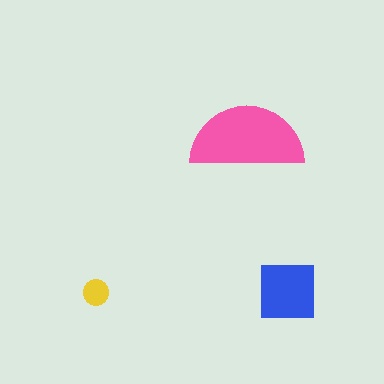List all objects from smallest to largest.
The yellow circle, the blue square, the pink semicircle.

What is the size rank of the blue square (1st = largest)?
2nd.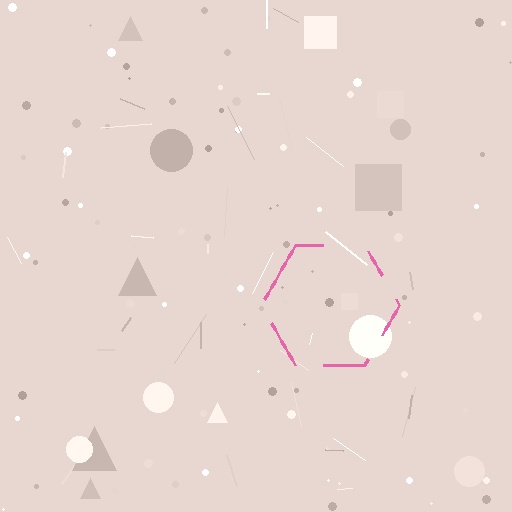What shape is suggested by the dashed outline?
The dashed outline suggests a hexagon.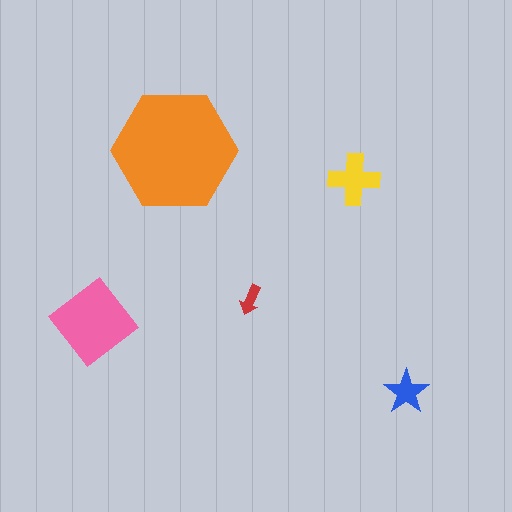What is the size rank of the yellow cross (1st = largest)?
3rd.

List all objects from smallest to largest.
The red arrow, the blue star, the yellow cross, the pink diamond, the orange hexagon.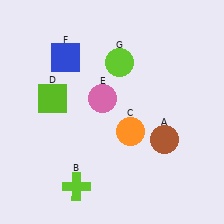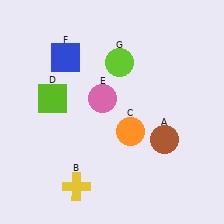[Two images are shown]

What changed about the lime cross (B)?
In Image 1, B is lime. In Image 2, it changed to yellow.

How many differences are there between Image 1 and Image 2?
There is 1 difference between the two images.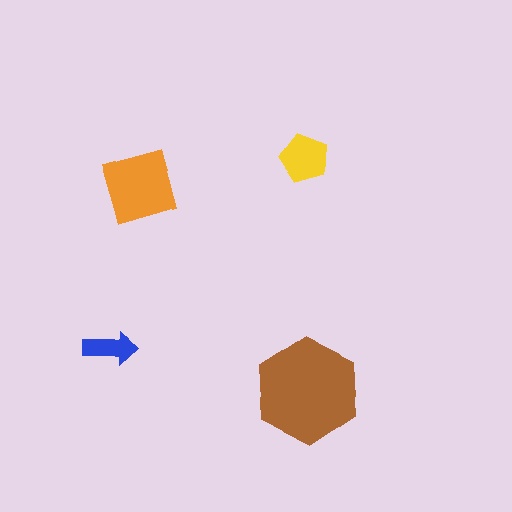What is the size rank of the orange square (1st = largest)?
2nd.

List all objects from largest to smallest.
The brown hexagon, the orange square, the yellow pentagon, the blue arrow.